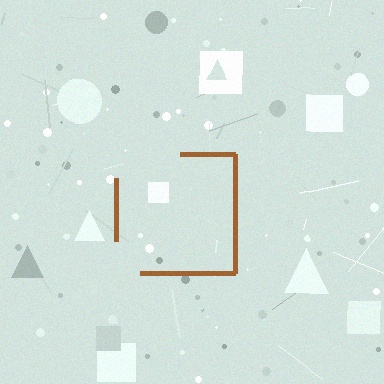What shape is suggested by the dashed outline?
The dashed outline suggests a square.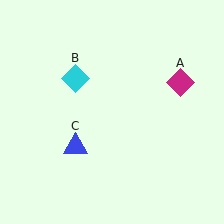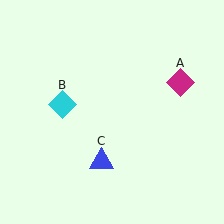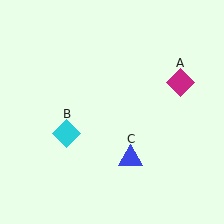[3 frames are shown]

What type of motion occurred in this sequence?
The cyan diamond (object B), blue triangle (object C) rotated counterclockwise around the center of the scene.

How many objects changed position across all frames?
2 objects changed position: cyan diamond (object B), blue triangle (object C).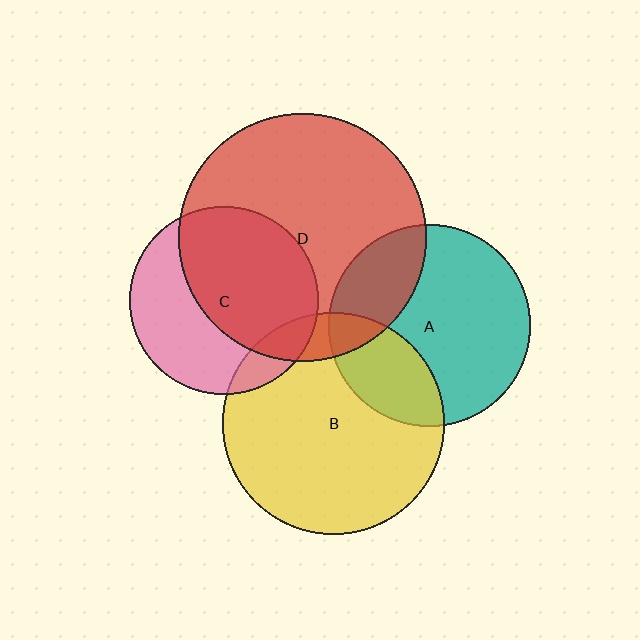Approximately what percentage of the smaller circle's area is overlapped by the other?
Approximately 10%.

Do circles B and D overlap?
Yes.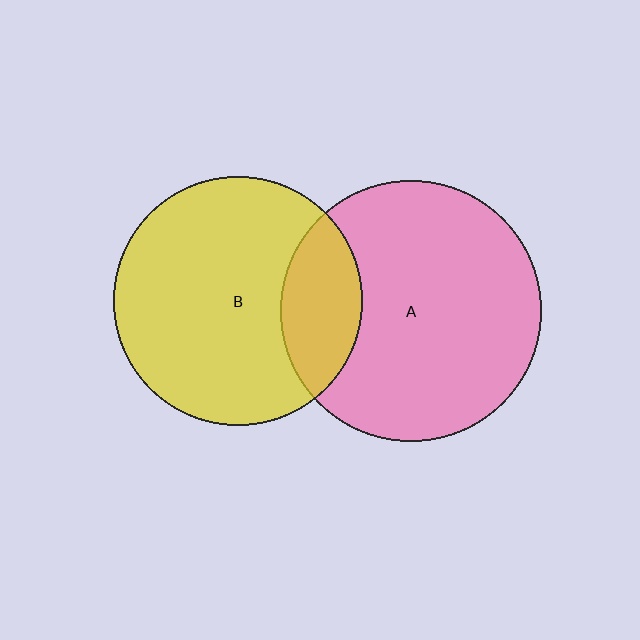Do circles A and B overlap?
Yes.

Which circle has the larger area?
Circle A (pink).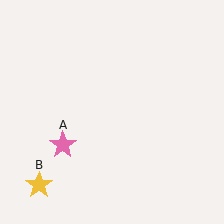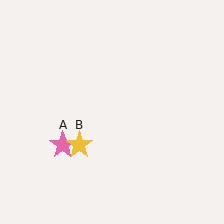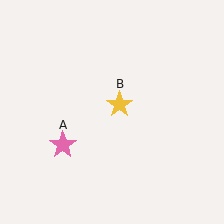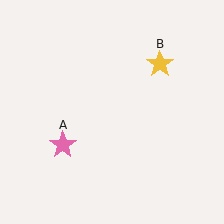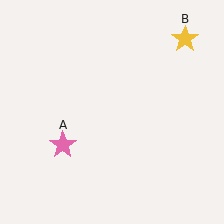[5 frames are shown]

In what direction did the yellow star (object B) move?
The yellow star (object B) moved up and to the right.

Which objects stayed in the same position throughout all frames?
Pink star (object A) remained stationary.